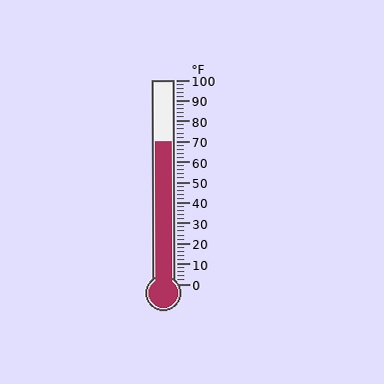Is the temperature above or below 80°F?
The temperature is below 80°F.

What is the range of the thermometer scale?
The thermometer scale ranges from 0°F to 100°F.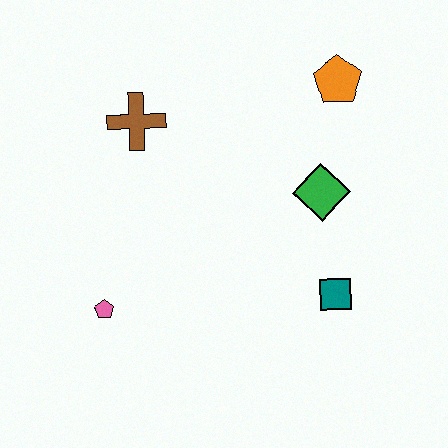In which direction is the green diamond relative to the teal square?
The green diamond is above the teal square.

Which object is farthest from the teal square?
The brown cross is farthest from the teal square.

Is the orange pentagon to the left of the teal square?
No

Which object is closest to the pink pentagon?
The brown cross is closest to the pink pentagon.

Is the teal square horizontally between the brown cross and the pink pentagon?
No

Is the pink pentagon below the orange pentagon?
Yes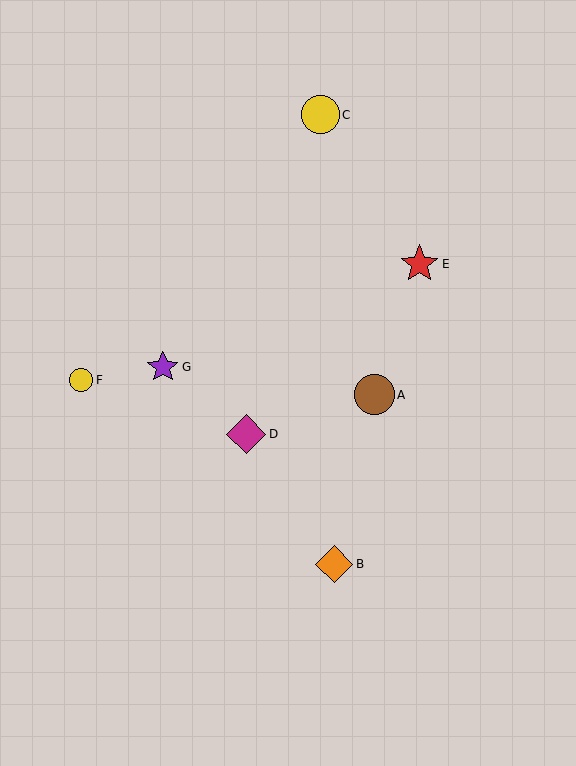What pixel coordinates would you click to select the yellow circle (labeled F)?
Click at (81, 380) to select the yellow circle F.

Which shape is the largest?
The brown circle (labeled A) is the largest.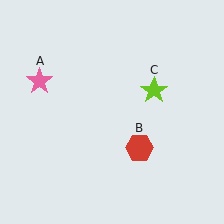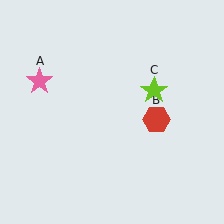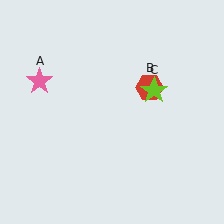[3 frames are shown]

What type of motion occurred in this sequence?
The red hexagon (object B) rotated counterclockwise around the center of the scene.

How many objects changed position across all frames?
1 object changed position: red hexagon (object B).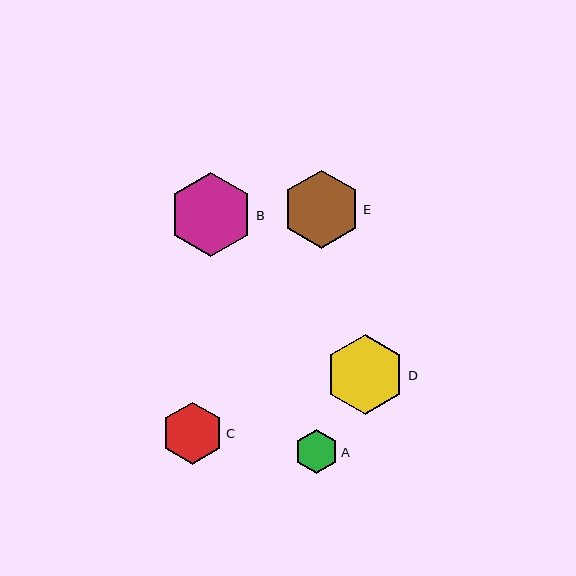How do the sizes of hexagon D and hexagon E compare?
Hexagon D and hexagon E are approximately the same size.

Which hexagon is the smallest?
Hexagon A is the smallest with a size of approximately 44 pixels.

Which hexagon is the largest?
Hexagon B is the largest with a size of approximately 84 pixels.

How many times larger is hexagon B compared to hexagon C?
Hexagon B is approximately 1.4 times the size of hexagon C.